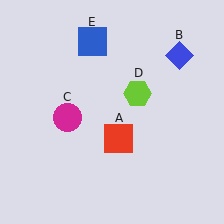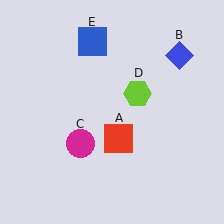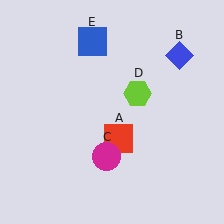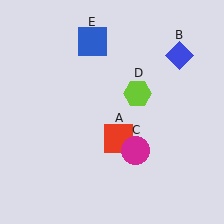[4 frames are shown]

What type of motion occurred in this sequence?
The magenta circle (object C) rotated counterclockwise around the center of the scene.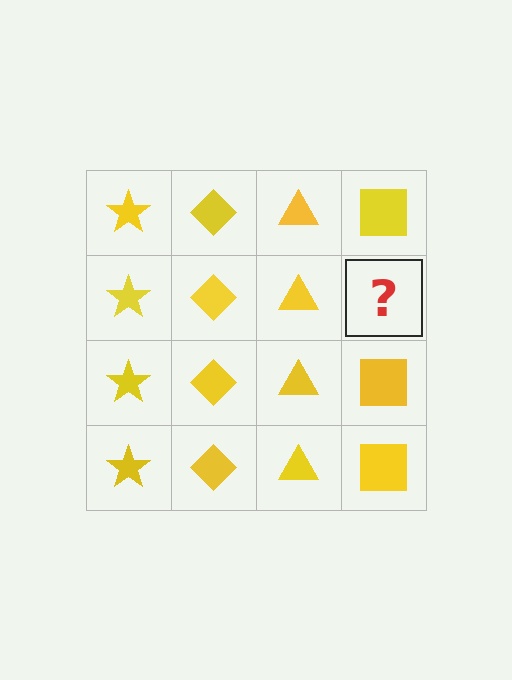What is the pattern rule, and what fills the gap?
The rule is that each column has a consistent shape. The gap should be filled with a yellow square.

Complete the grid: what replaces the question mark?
The question mark should be replaced with a yellow square.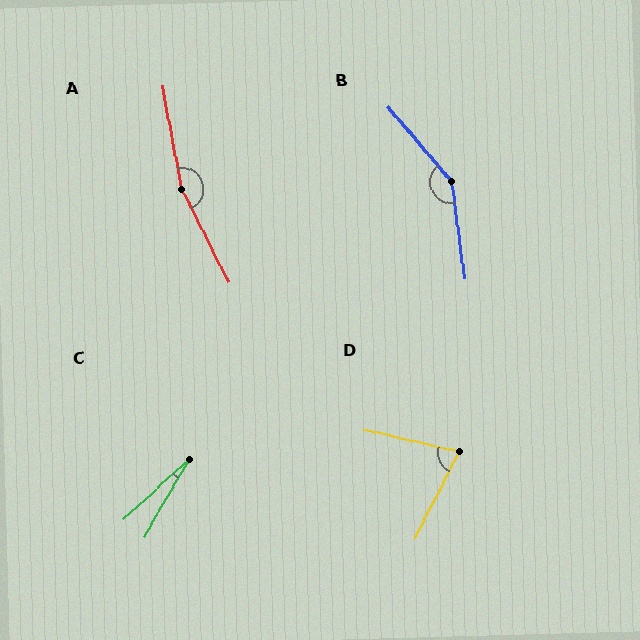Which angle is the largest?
A, at approximately 164 degrees.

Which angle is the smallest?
C, at approximately 17 degrees.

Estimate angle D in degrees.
Approximately 77 degrees.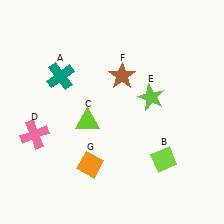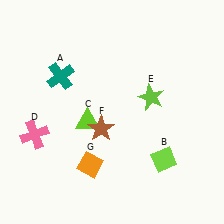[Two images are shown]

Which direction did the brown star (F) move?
The brown star (F) moved down.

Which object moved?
The brown star (F) moved down.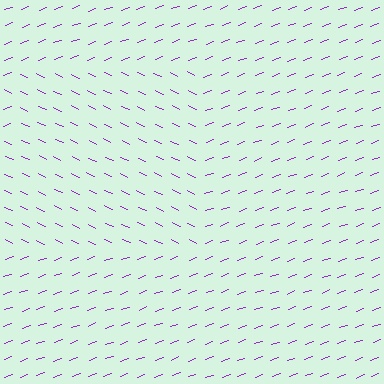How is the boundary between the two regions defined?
The boundary is defined purely by a change in line orientation (approximately 45 degrees difference). All lines are the same color and thickness.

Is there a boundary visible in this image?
Yes, there is a texture boundary formed by a change in line orientation.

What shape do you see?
I see a rectangle.